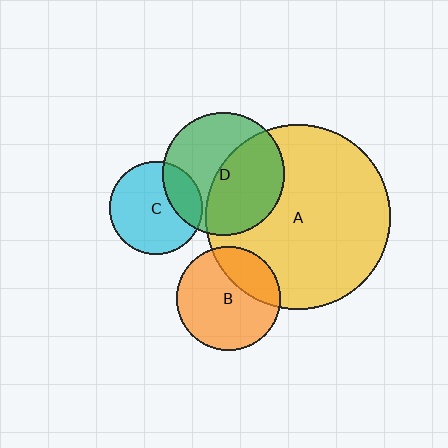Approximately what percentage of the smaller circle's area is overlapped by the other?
Approximately 25%.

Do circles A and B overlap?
Yes.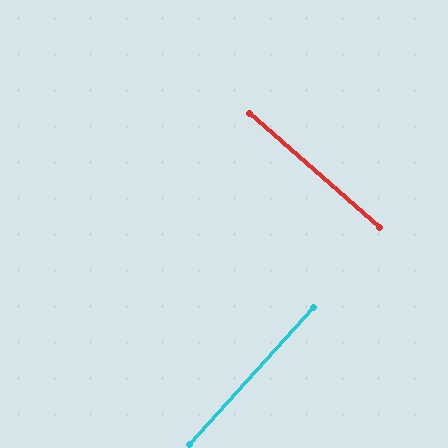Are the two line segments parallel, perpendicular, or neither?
Perpendicular — they meet at approximately 89°.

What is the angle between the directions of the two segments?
Approximately 89 degrees.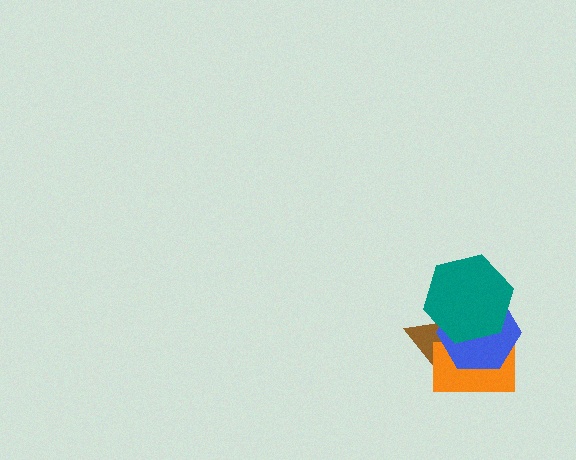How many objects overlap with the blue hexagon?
3 objects overlap with the blue hexagon.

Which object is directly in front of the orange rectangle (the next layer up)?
The blue hexagon is directly in front of the orange rectangle.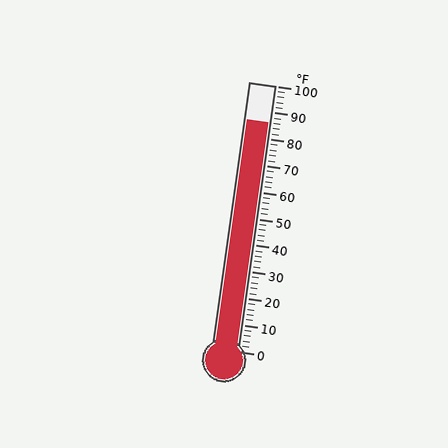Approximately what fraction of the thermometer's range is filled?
The thermometer is filled to approximately 85% of its range.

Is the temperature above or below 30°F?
The temperature is above 30°F.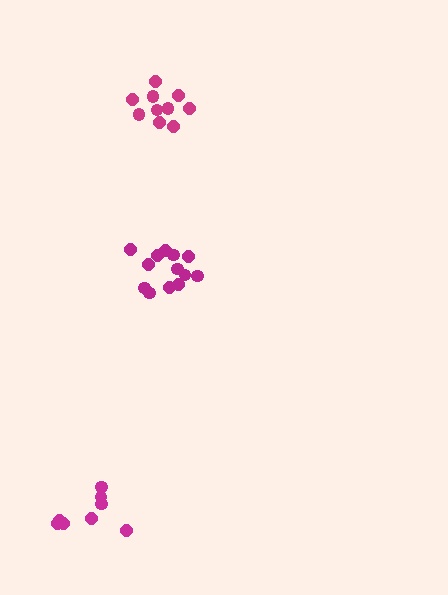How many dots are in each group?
Group 1: 13 dots, Group 2: 8 dots, Group 3: 10 dots (31 total).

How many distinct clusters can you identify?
There are 3 distinct clusters.